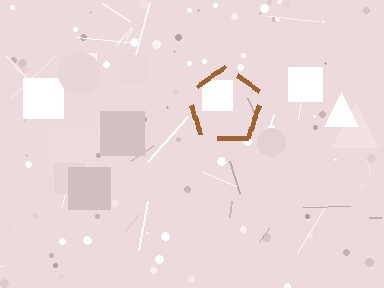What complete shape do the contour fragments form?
The contour fragments form a pentagon.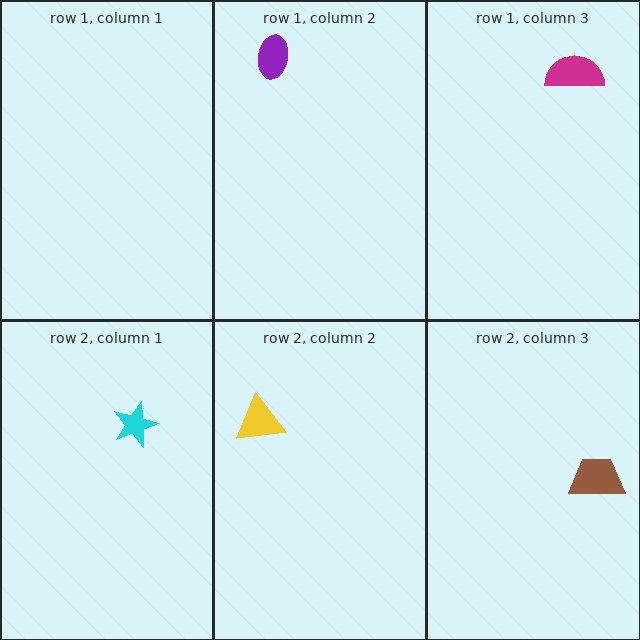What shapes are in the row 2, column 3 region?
The brown trapezoid.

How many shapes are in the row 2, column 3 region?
1.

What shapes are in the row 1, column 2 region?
The purple ellipse.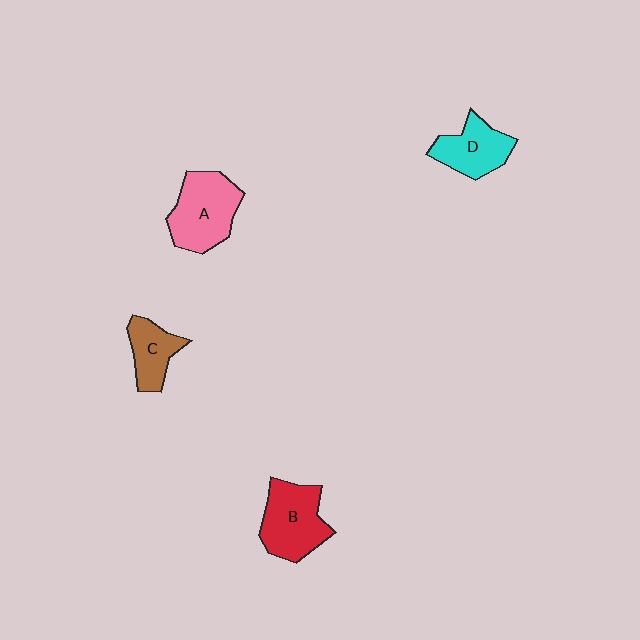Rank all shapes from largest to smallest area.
From largest to smallest: A (pink), B (red), D (cyan), C (brown).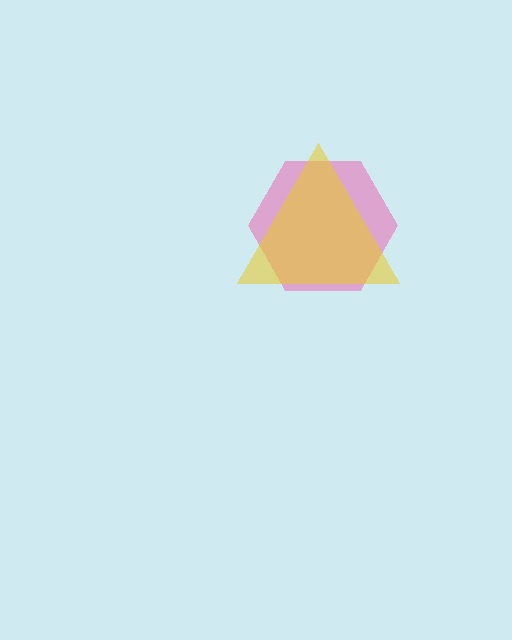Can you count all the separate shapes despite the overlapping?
Yes, there are 2 separate shapes.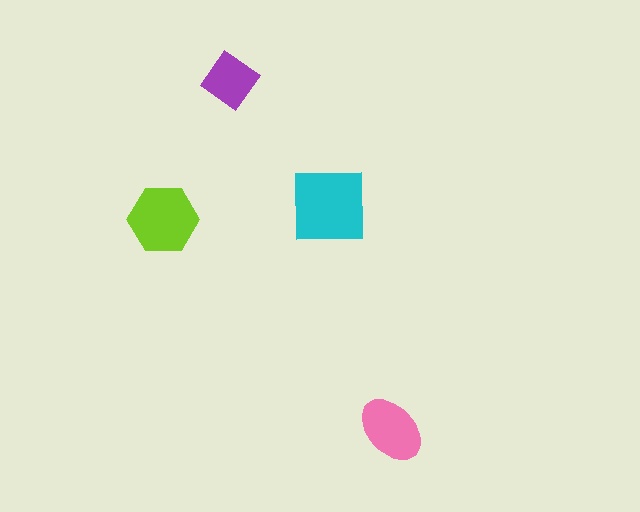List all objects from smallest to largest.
The purple diamond, the pink ellipse, the lime hexagon, the cyan square.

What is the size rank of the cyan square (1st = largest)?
1st.